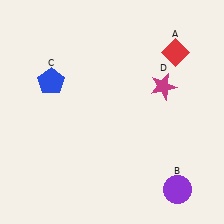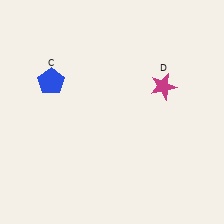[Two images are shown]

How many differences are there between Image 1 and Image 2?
There are 2 differences between the two images.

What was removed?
The red diamond (A), the purple circle (B) were removed in Image 2.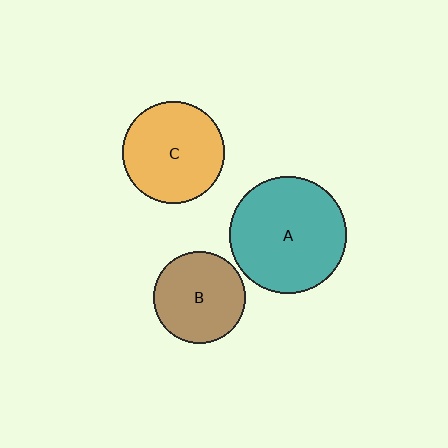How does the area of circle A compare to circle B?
Approximately 1.7 times.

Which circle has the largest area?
Circle A (teal).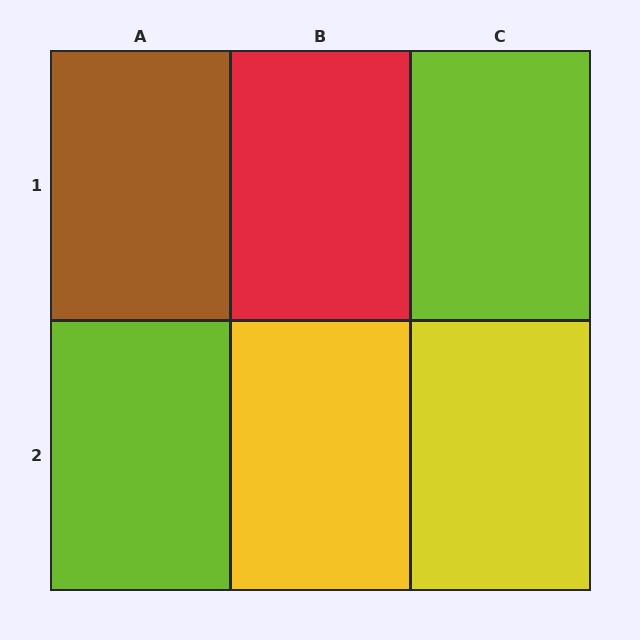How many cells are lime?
2 cells are lime.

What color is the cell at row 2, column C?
Yellow.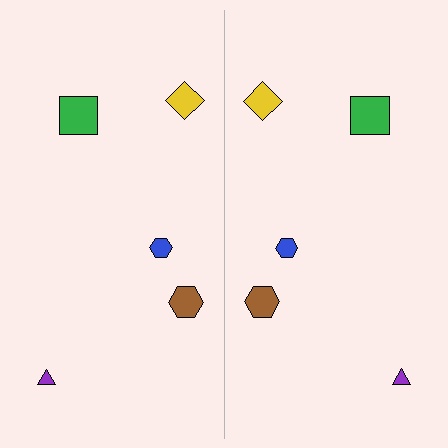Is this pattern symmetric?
Yes, this pattern has bilateral (reflection) symmetry.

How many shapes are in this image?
There are 10 shapes in this image.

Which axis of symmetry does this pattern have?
The pattern has a vertical axis of symmetry running through the center of the image.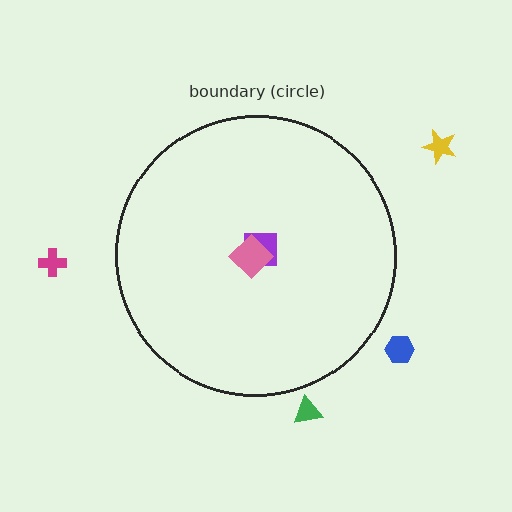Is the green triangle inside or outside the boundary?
Outside.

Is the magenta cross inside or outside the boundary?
Outside.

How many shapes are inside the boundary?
2 inside, 4 outside.